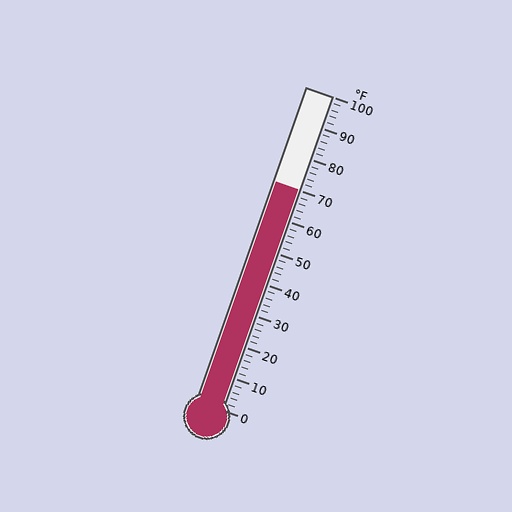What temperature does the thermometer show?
The thermometer shows approximately 70°F.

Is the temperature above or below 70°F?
The temperature is at 70°F.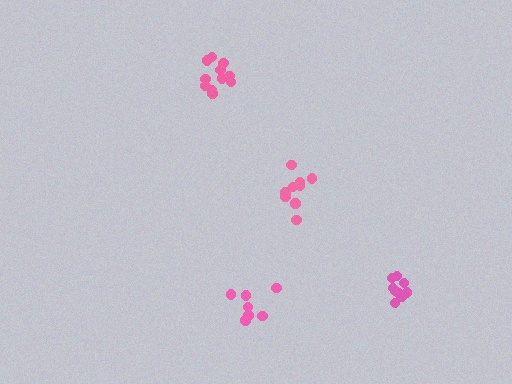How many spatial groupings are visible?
There are 4 spatial groupings.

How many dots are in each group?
Group 1: 9 dots, Group 2: 11 dots, Group 3: 9 dots, Group 4: 7 dots (36 total).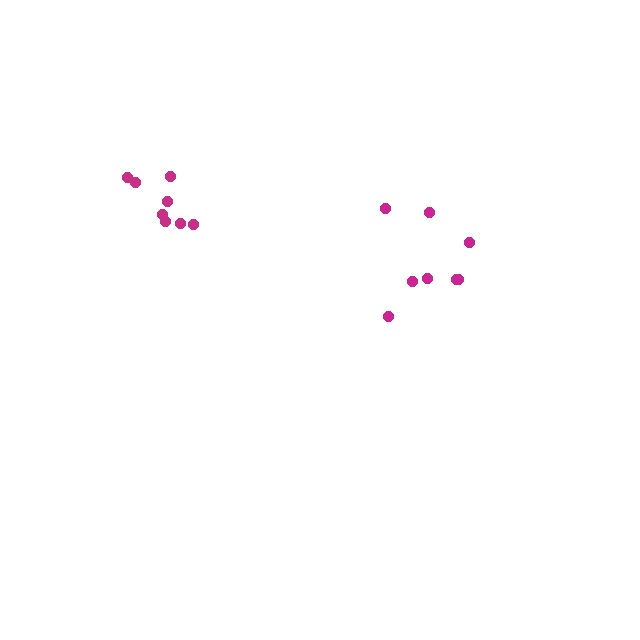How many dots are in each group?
Group 1: 8 dots, Group 2: 8 dots (16 total).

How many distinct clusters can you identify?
There are 2 distinct clusters.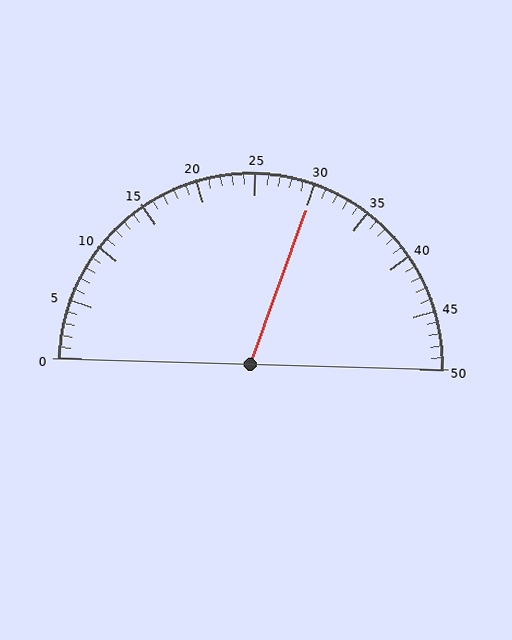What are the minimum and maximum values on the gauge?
The gauge ranges from 0 to 50.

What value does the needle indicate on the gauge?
The needle indicates approximately 30.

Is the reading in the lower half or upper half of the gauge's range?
The reading is in the upper half of the range (0 to 50).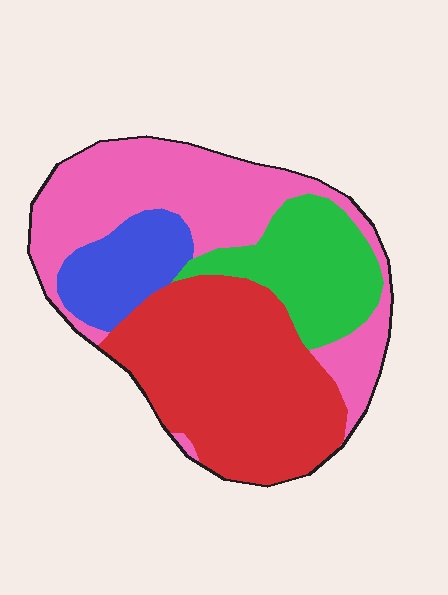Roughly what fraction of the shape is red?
Red covers 38% of the shape.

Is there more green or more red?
Red.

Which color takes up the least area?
Blue, at roughly 10%.